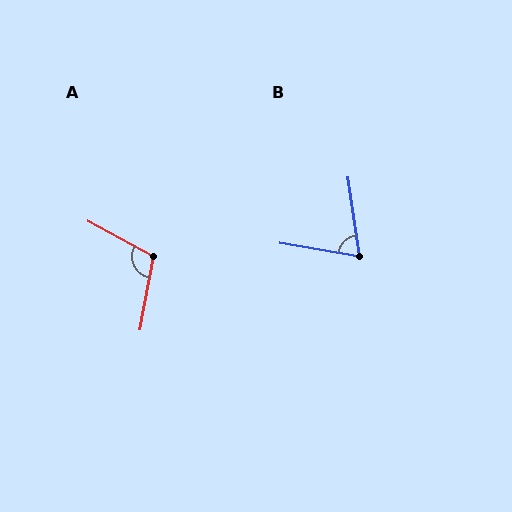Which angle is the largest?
A, at approximately 108 degrees.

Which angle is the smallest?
B, at approximately 72 degrees.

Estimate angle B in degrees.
Approximately 72 degrees.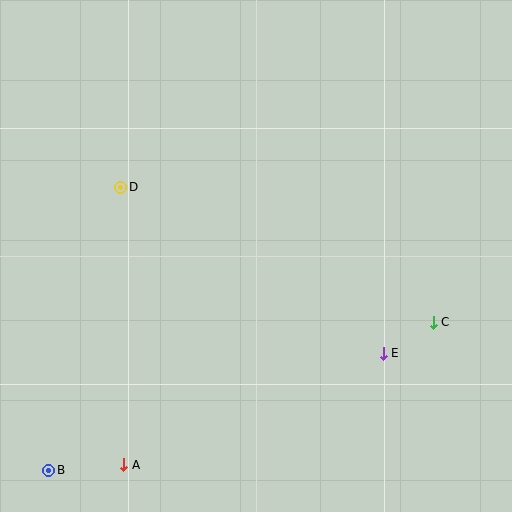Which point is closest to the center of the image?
Point D at (121, 187) is closest to the center.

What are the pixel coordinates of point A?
Point A is at (124, 465).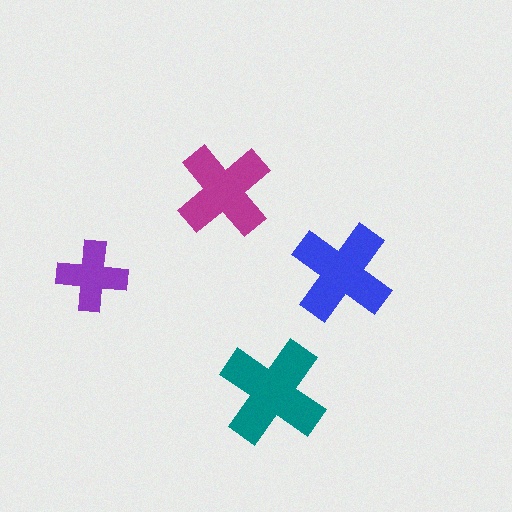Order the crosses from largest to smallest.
the teal one, the blue one, the magenta one, the purple one.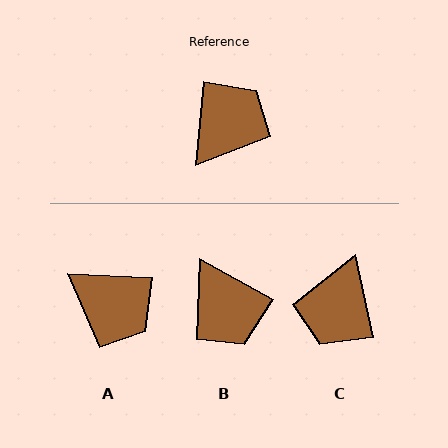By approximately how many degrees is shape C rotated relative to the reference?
Approximately 163 degrees clockwise.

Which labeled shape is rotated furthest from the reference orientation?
C, about 163 degrees away.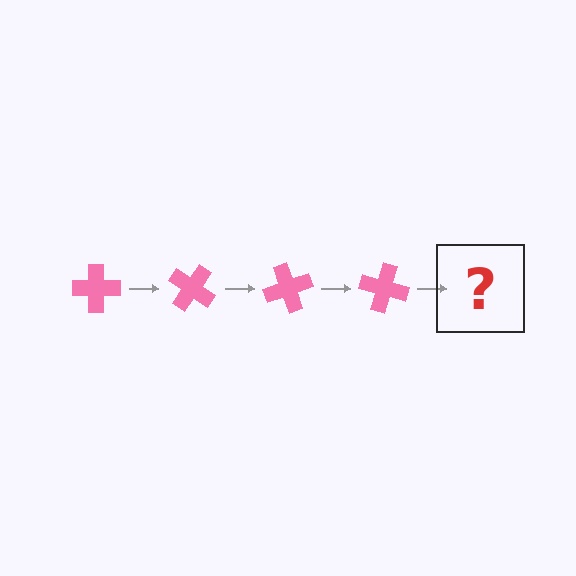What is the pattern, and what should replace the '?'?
The pattern is that the cross rotates 35 degrees each step. The '?' should be a pink cross rotated 140 degrees.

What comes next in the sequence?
The next element should be a pink cross rotated 140 degrees.